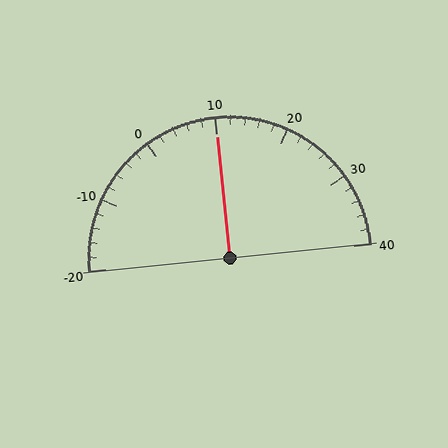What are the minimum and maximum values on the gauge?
The gauge ranges from -20 to 40.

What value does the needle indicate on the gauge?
The needle indicates approximately 10.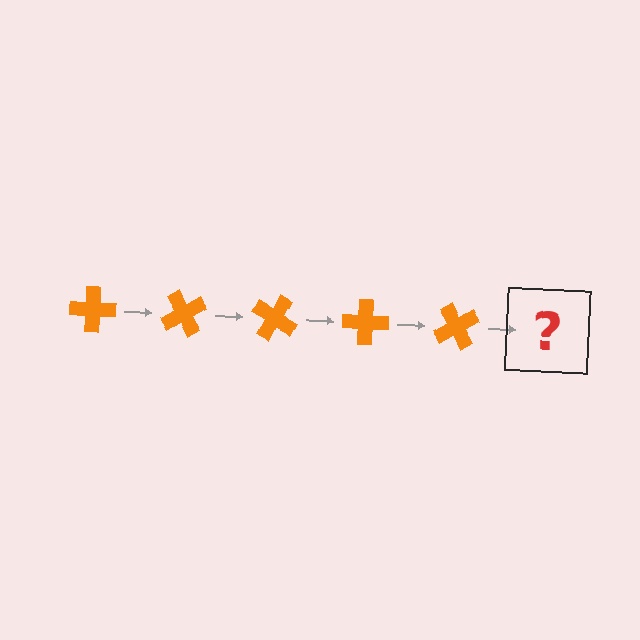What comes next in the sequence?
The next element should be an orange cross rotated 300 degrees.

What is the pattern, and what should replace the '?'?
The pattern is that the cross rotates 60 degrees each step. The '?' should be an orange cross rotated 300 degrees.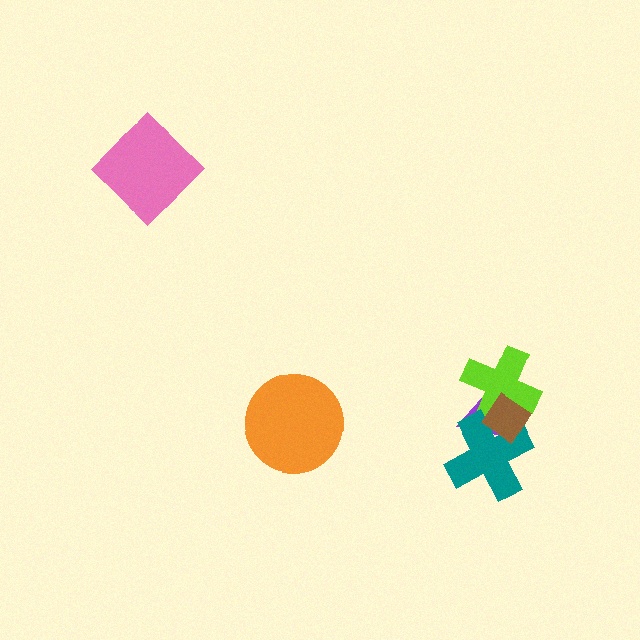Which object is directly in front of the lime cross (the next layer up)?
The teal cross is directly in front of the lime cross.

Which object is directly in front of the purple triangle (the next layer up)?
The lime cross is directly in front of the purple triangle.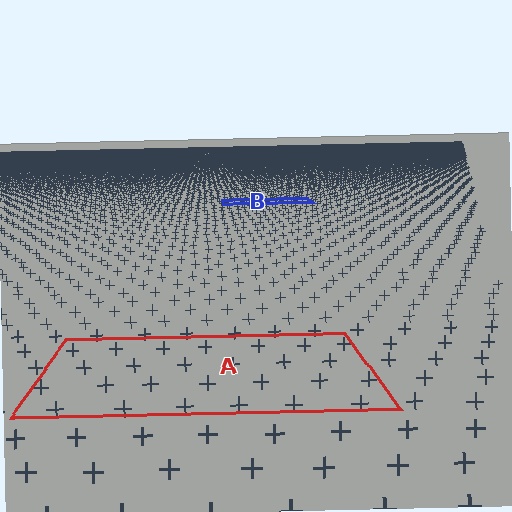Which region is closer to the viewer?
Region A is closer. The texture elements there are larger and more spread out.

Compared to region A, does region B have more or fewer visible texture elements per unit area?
Region B has more texture elements per unit area — they are packed more densely because it is farther away.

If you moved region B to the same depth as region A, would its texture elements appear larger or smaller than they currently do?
They would appear larger. At a closer depth, the same texture elements are projected at a bigger on-screen size.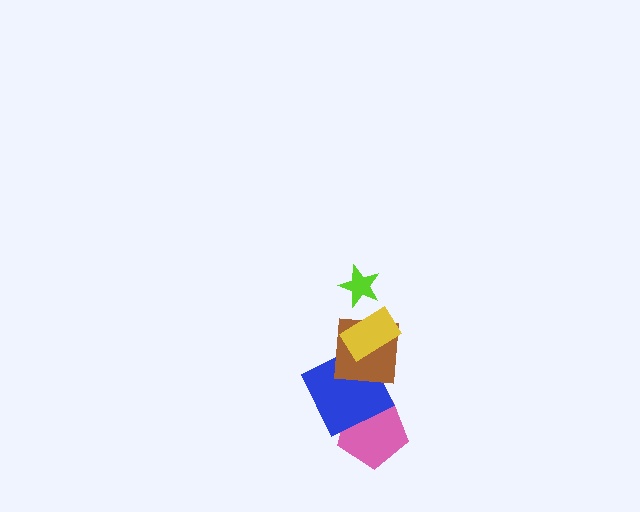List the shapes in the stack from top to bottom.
From top to bottom: the lime star, the yellow rectangle, the brown square, the blue square, the pink pentagon.